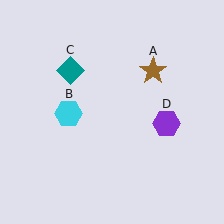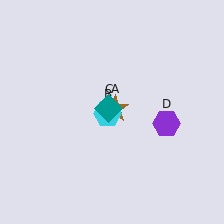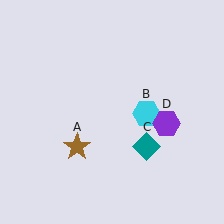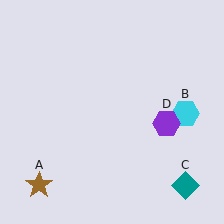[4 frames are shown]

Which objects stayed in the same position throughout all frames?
Purple hexagon (object D) remained stationary.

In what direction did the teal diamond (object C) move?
The teal diamond (object C) moved down and to the right.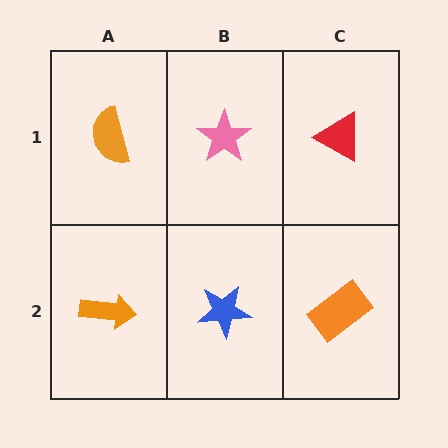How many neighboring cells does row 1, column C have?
2.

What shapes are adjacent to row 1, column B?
A blue star (row 2, column B), an orange semicircle (row 1, column A), a red triangle (row 1, column C).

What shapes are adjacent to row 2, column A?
An orange semicircle (row 1, column A), a blue star (row 2, column B).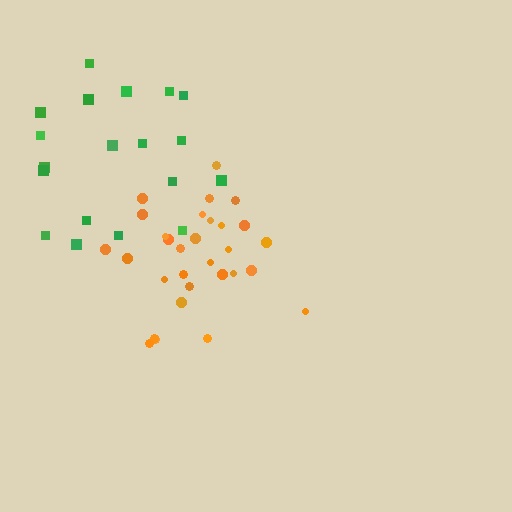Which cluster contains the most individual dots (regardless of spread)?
Orange (30).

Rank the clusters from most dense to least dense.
orange, green.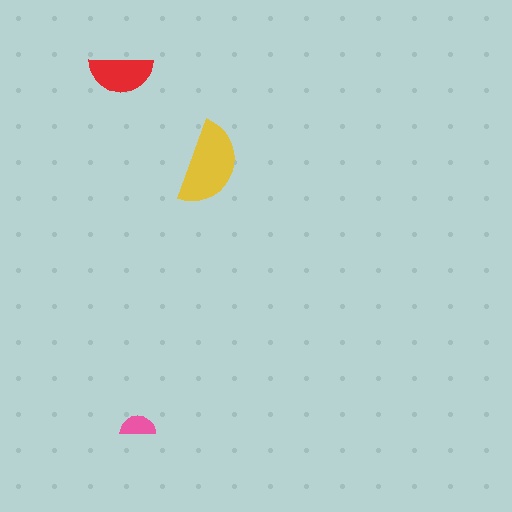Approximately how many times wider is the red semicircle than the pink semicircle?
About 2 times wider.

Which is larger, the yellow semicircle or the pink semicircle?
The yellow one.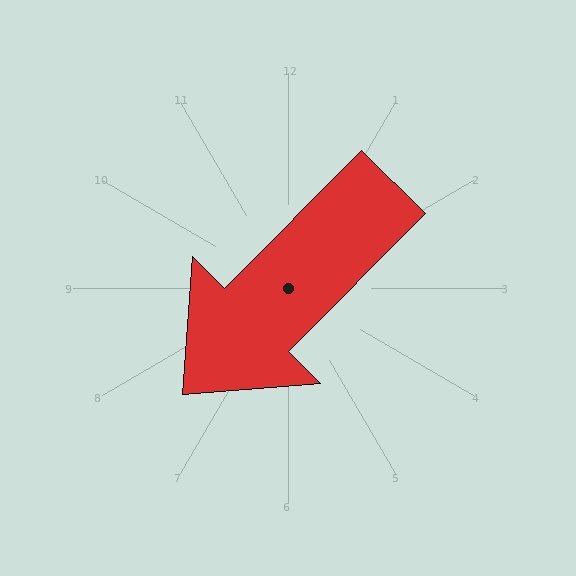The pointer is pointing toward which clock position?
Roughly 7 o'clock.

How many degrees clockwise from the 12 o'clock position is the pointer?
Approximately 225 degrees.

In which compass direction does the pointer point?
Southwest.